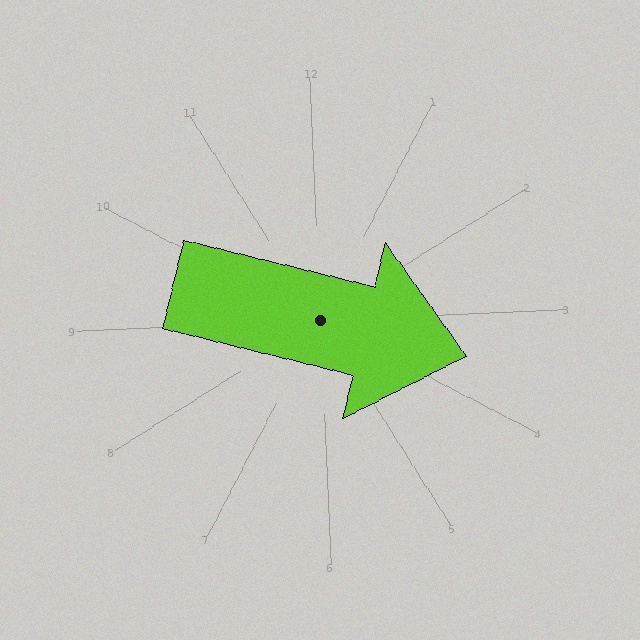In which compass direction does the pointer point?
East.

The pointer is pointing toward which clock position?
Roughly 4 o'clock.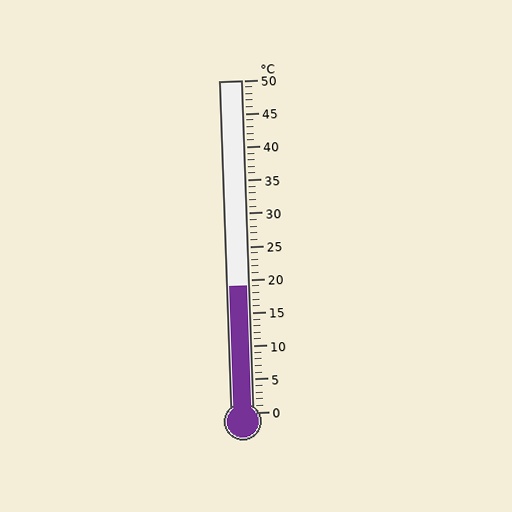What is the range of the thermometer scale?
The thermometer scale ranges from 0°C to 50°C.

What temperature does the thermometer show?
The thermometer shows approximately 19°C.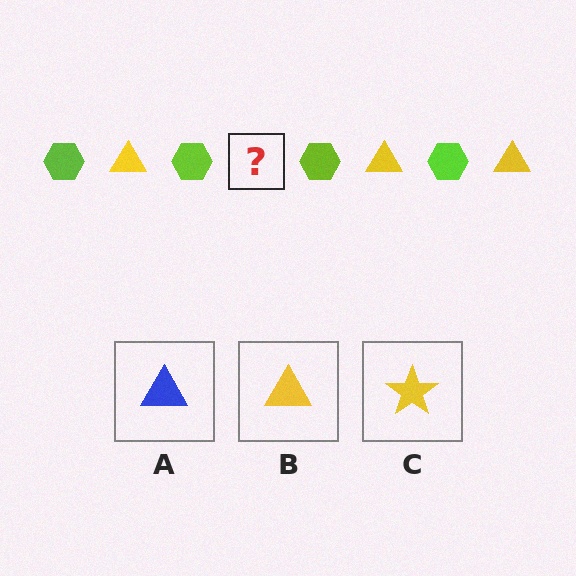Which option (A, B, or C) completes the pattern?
B.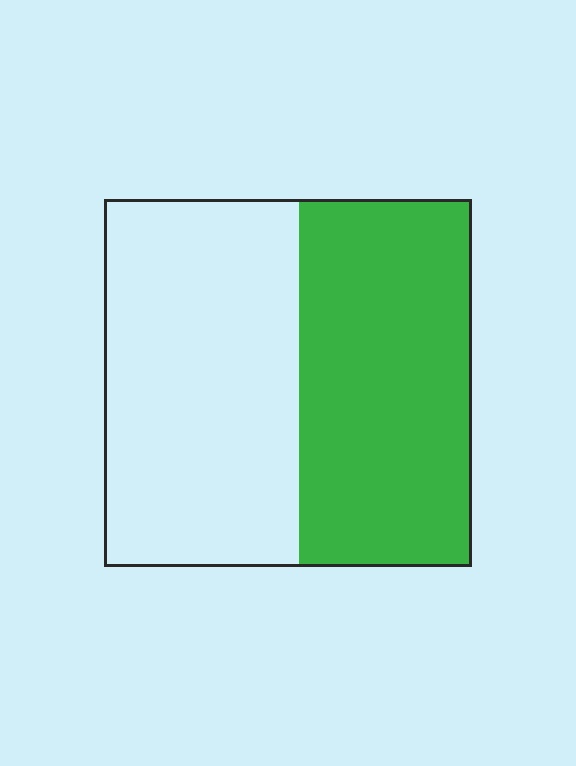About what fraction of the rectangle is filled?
About one half (1/2).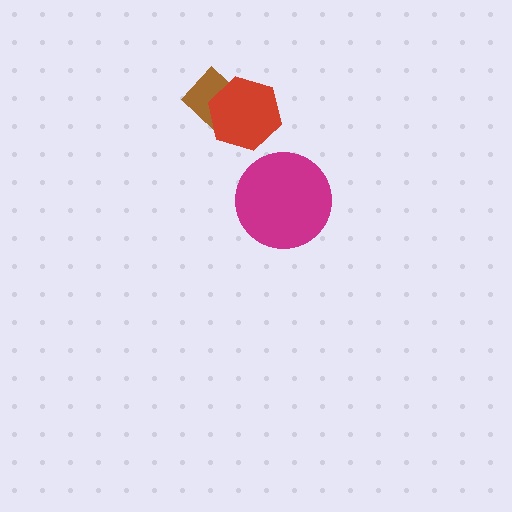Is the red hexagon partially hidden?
No, no other shape covers it.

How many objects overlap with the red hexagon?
1 object overlaps with the red hexagon.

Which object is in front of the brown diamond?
The red hexagon is in front of the brown diamond.